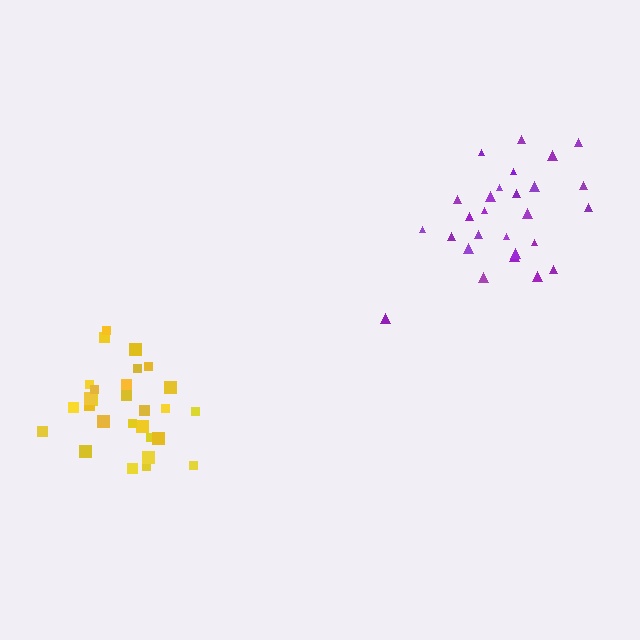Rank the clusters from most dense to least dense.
yellow, purple.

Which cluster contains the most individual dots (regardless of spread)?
Yellow (28).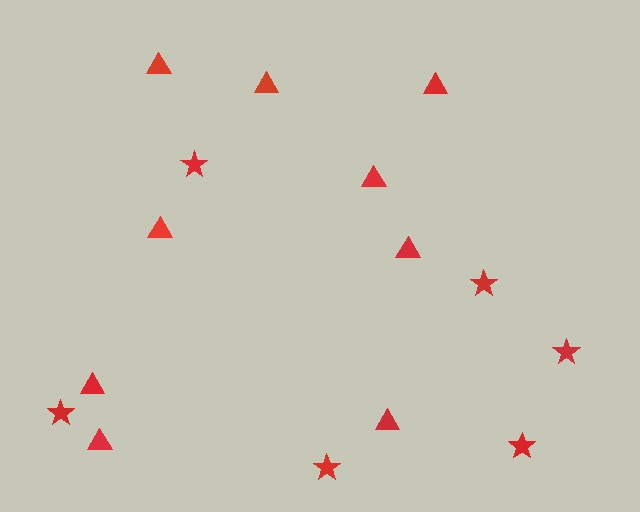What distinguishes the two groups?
There are 2 groups: one group of stars (6) and one group of triangles (9).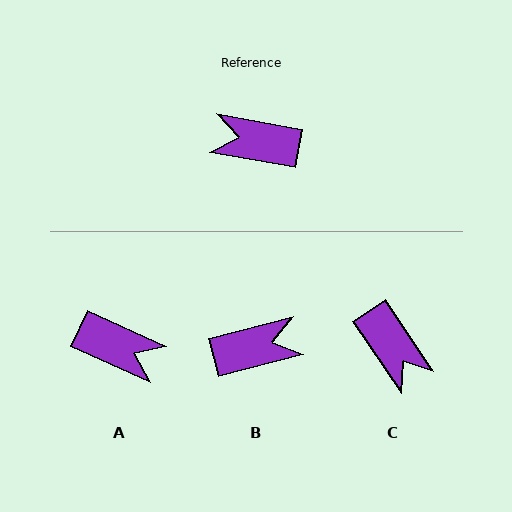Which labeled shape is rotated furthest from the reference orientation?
A, about 166 degrees away.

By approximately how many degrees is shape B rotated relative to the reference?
Approximately 155 degrees clockwise.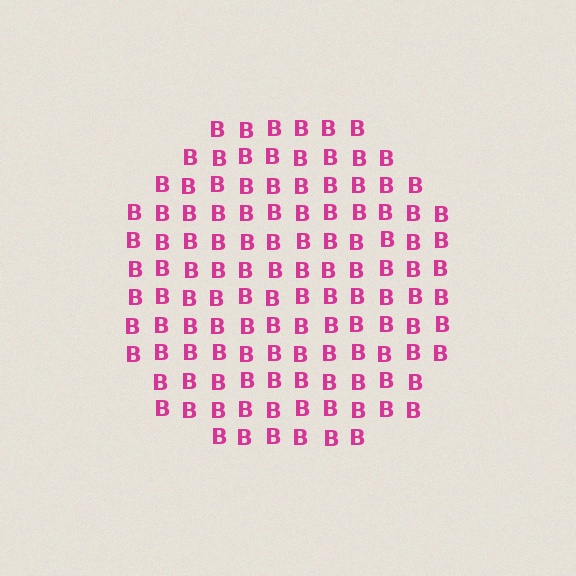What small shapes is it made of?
It is made of small letter B's.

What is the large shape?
The large shape is a circle.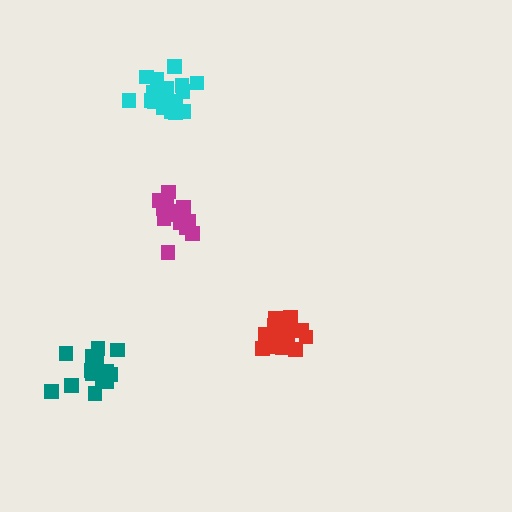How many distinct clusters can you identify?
There are 4 distinct clusters.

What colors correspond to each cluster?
The clusters are colored: teal, cyan, red, magenta.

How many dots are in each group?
Group 1: 16 dots, Group 2: 18 dots, Group 3: 18 dots, Group 4: 15 dots (67 total).